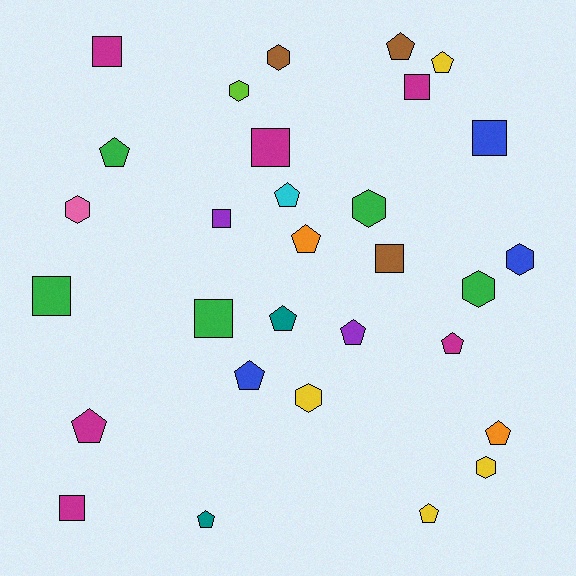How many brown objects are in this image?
There are 3 brown objects.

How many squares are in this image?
There are 9 squares.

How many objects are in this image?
There are 30 objects.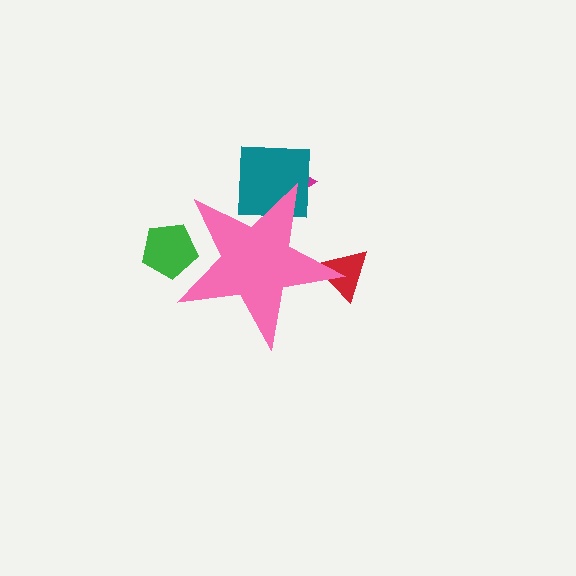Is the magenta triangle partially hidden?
Yes, the magenta triangle is partially hidden behind the pink star.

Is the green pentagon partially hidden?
Yes, the green pentagon is partially hidden behind the pink star.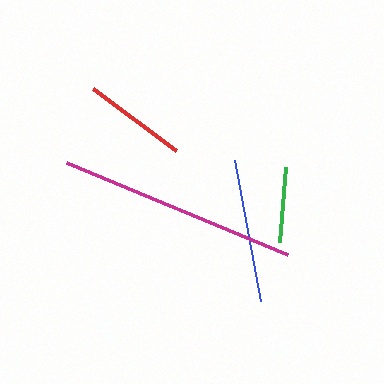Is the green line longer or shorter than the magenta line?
The magenta line is longer than the green line.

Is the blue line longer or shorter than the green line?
The blue line is longer than the green line.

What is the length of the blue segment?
The blue segment is approximately 144 pixels long.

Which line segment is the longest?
The magenta line is the longest at approximately 240 pixels.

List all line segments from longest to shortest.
From longest to shortest: magenta, blue, red, green.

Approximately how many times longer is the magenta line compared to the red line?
The magenta line is approximately 2.3 times the length of the red line.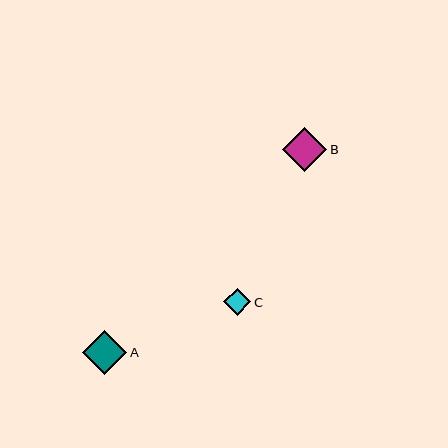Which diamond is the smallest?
Diamond C is the smallest with a size of approximately 28 pixels.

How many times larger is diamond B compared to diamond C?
Diamond B is approximately 1.6 times the size of diamond C.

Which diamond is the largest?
Diamond B is the largest with a size of approximately 44 pixels.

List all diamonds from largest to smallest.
From largest to smallest: B, A, C.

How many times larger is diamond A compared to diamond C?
Diamond A is approximately 1.6 times the size of diamond C.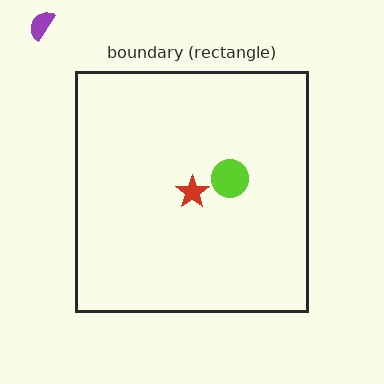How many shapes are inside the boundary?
2 inside, 1 outside.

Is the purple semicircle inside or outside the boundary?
Outside.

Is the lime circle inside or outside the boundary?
Inside.